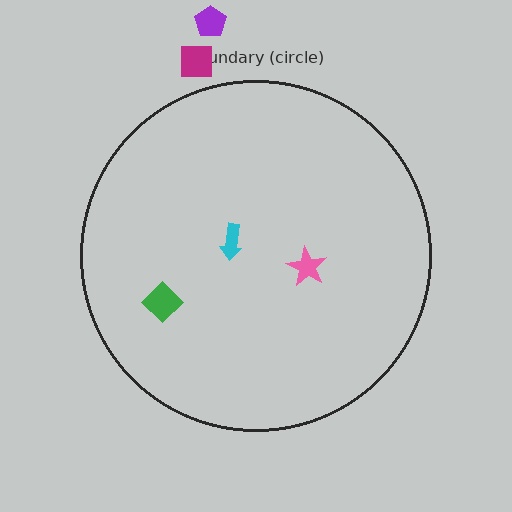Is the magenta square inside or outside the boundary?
Outside.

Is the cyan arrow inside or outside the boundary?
Inside.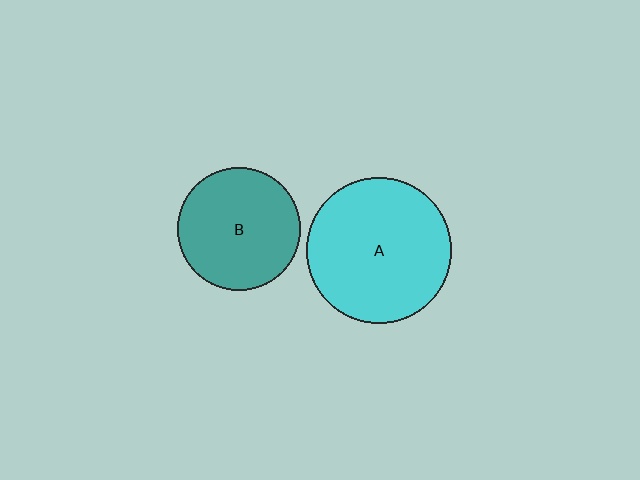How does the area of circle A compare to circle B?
Approximately 1.4 times.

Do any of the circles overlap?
No, none of the circles overlap.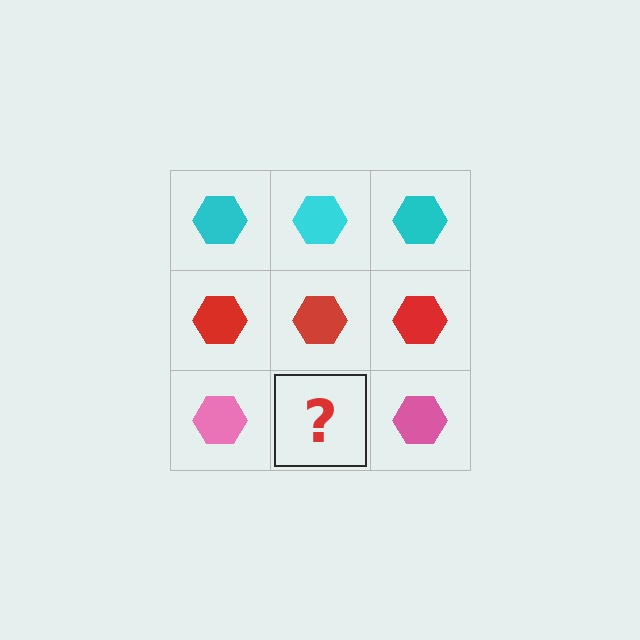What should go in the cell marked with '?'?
The missing cell should contain a pink hexagon.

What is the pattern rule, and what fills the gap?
The rule is that each row has a consistent color. The gap should be filled with a pink hexagon.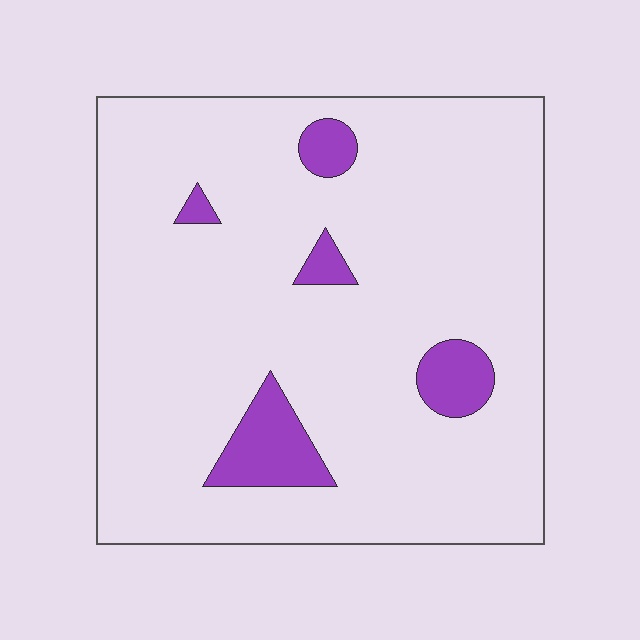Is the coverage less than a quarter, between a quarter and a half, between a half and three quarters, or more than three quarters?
Less than a quarter.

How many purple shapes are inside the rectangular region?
5.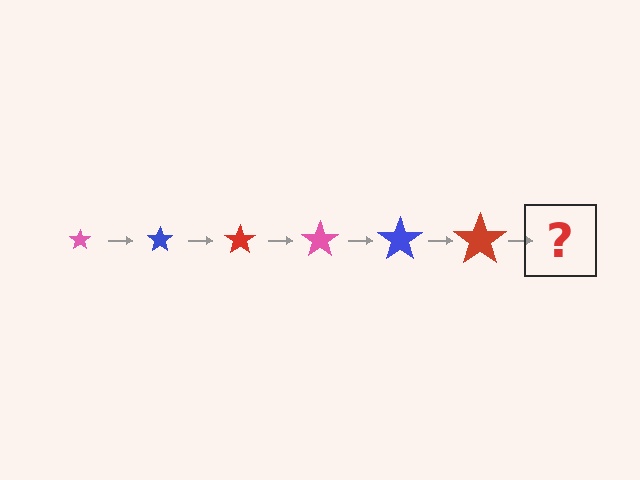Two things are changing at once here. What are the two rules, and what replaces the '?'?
The two rules are that the star grows larger each step and the color cycles through pink, blue, and red. The '?' should be a pink star, larger than the previous one.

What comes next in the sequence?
The next element should be a pink star, larger than the previous one.